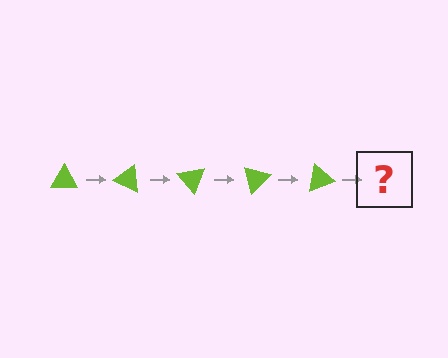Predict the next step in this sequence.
The next step is a lime triangle rotated 125 degrees.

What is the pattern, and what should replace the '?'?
The pattern is that the triangle rotates 25 degrees each step. The '?' should be a lime triangle rotated 125 degrees.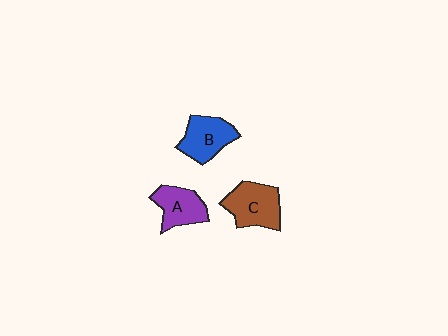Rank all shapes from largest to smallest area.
From largest to smallest: C (brown), B (blue), A (purple).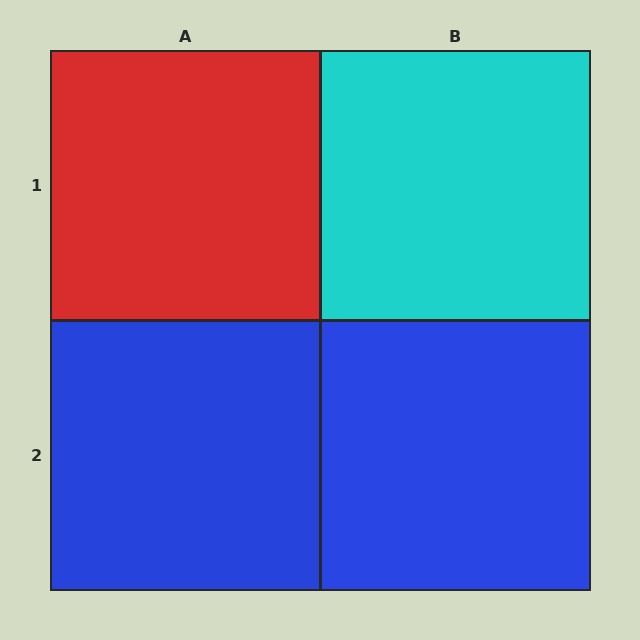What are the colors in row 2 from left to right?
Blue, blue.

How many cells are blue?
2 cells are blue.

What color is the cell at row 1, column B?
Cyan.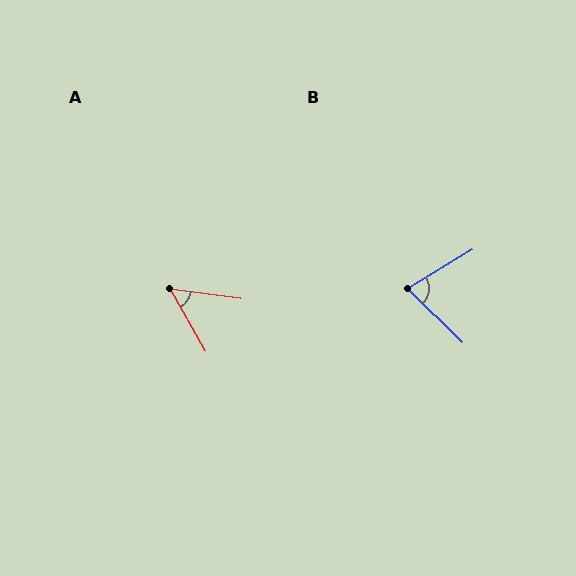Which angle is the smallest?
A, at approximately 53 degrees.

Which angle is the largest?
B, at approximately 76 degrees.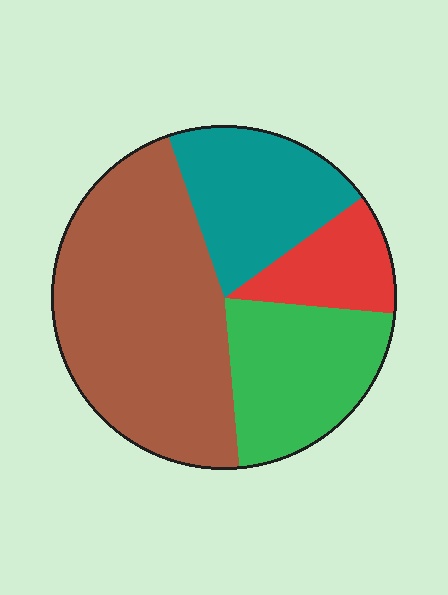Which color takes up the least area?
Red, at roughly 10%.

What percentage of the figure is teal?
Teal covers roughly 20% of the figure.